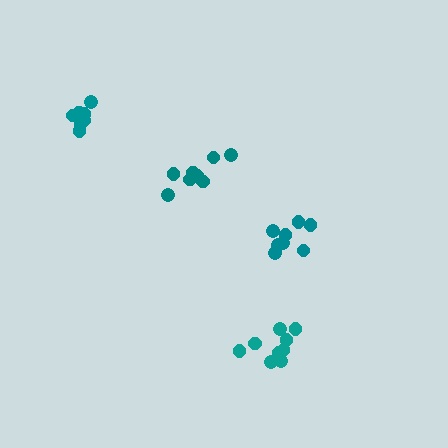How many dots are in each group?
Group 1: 7 dots, Group 2: 10 dots, Group 3: 8 dots, Group 4: 9 dots (34 total).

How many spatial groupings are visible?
There are 4 spatial groupings.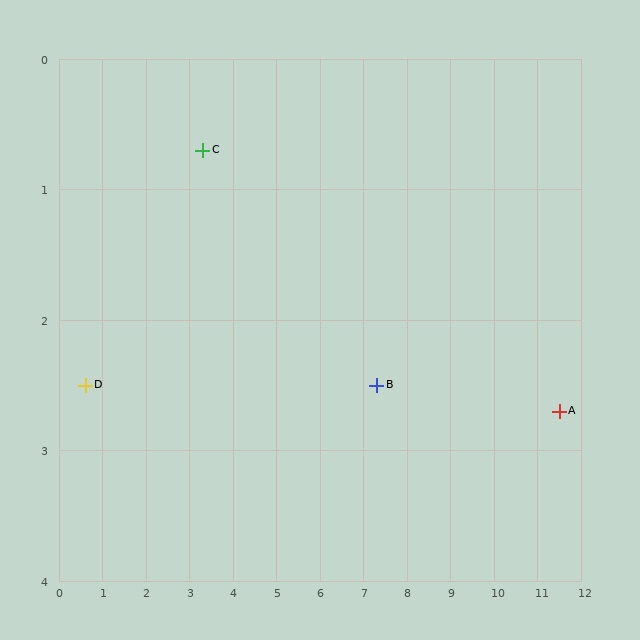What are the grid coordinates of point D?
Point D is at approximately (0.6, 2.5).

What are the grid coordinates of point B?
Point B is at approximately (7.3, 2.5).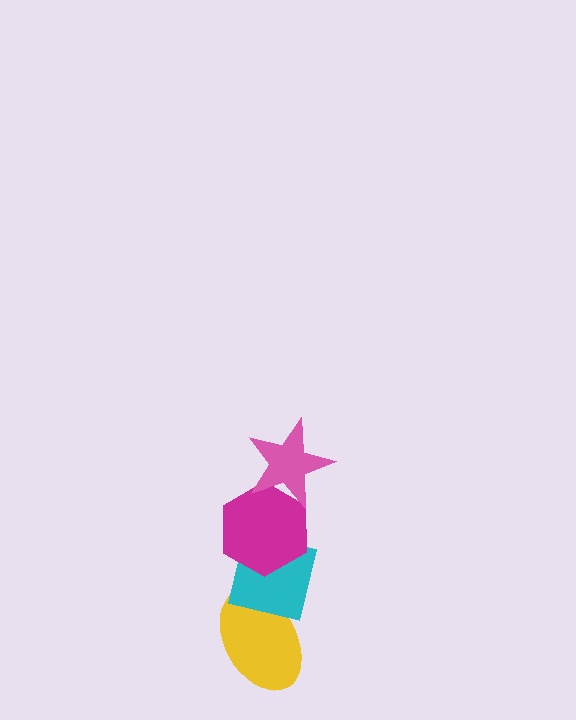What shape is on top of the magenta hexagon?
The pink star is on top of the magenta hexagon.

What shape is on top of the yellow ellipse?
The cyan square is on top of the yellow ellipse.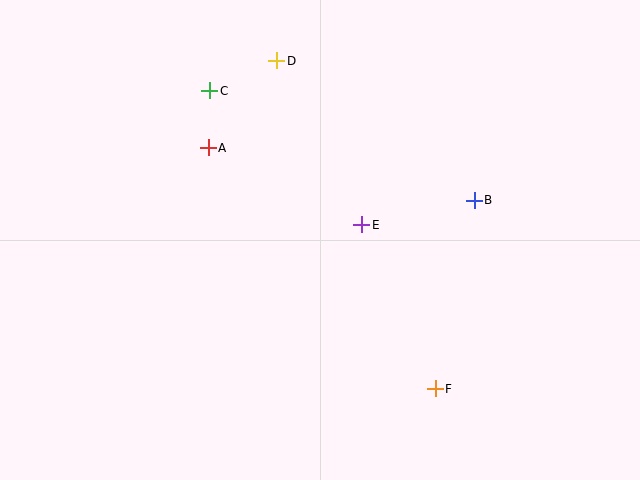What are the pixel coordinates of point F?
Point F is at (435, 389).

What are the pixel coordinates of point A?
Point A is at (208, 148).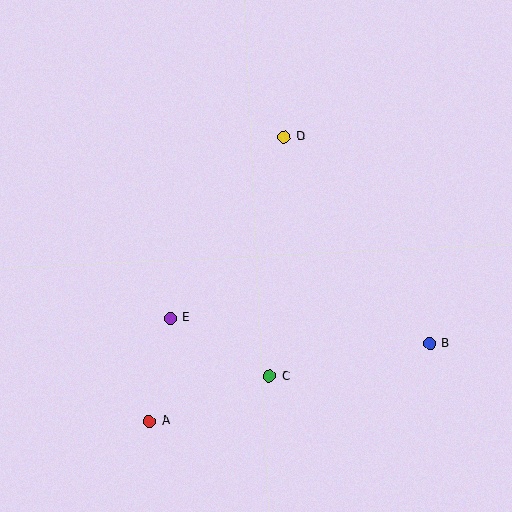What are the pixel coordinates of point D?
Point D is at (284, 137).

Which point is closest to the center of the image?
Point E at (170, 318) is closest to the center.